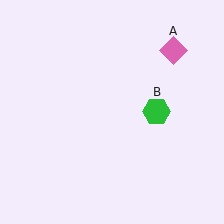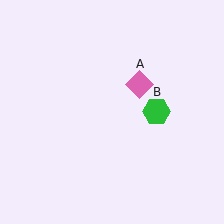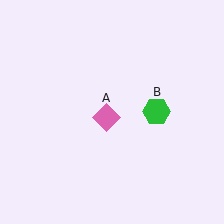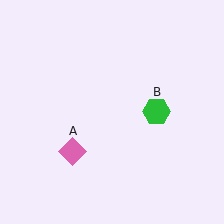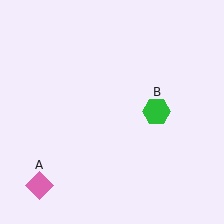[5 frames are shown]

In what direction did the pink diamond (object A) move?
The pink diamond (object A) moved down and to the left.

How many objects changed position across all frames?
1 object changed position: pink diamond (object A).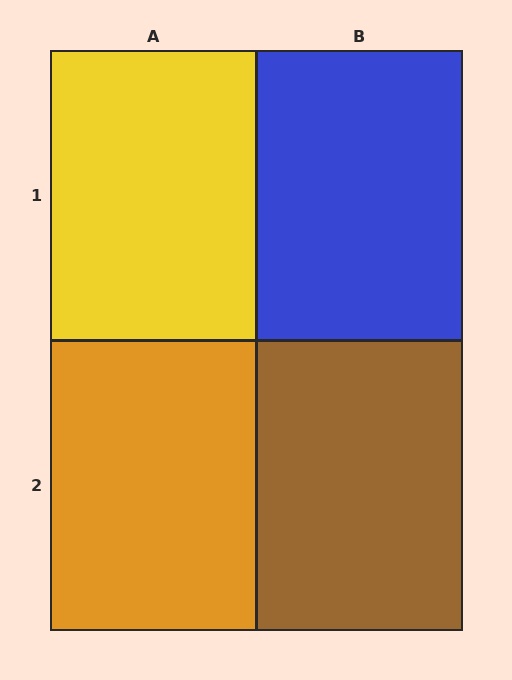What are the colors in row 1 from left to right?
Yellow, blue.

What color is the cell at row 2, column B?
Brown.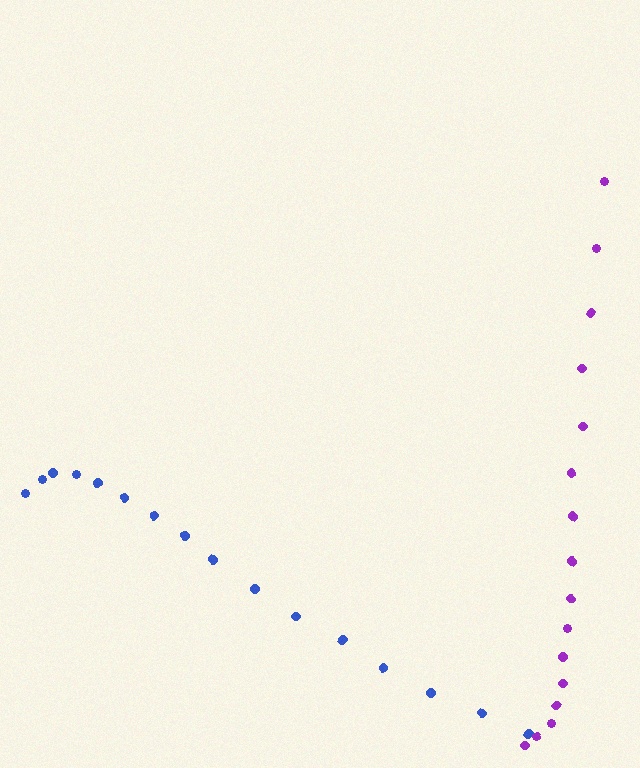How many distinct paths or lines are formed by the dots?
There are 2 distinct paths.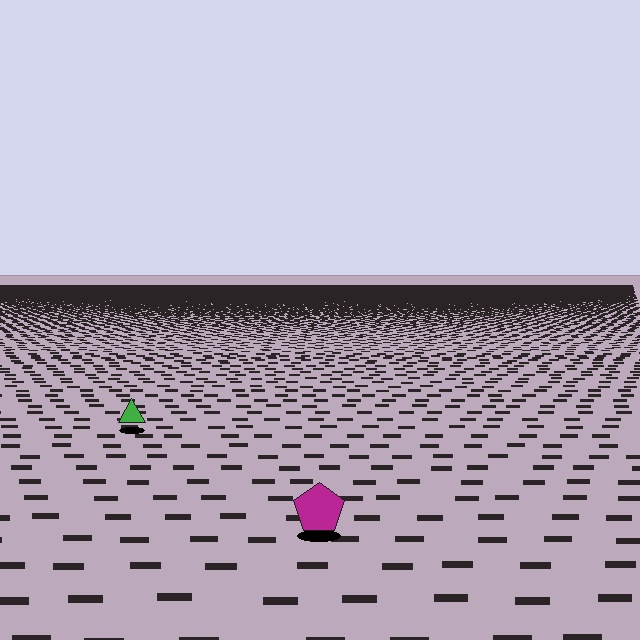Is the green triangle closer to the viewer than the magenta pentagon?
No. The magenta pentagon is closer — you can tell from the texture gradient: the ground texture is coarser near it.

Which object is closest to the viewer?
The magenta pentagon is closest. The texture marks near it are larger and more spread out.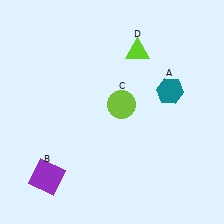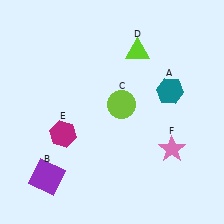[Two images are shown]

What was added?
A magenta hexagon (E), a pink star (F) were added in Image 2.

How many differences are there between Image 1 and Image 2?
There are 2 differences between the two images.